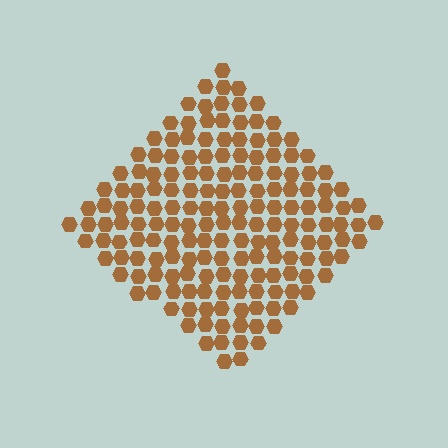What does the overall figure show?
The overall figure shows a diamond.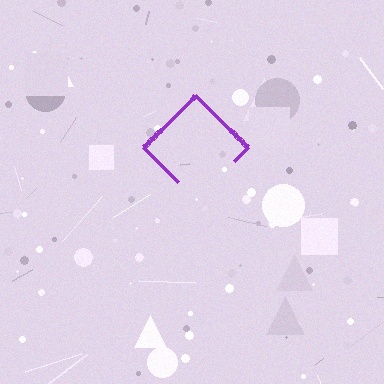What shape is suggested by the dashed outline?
The dashed outline suggests a diamond.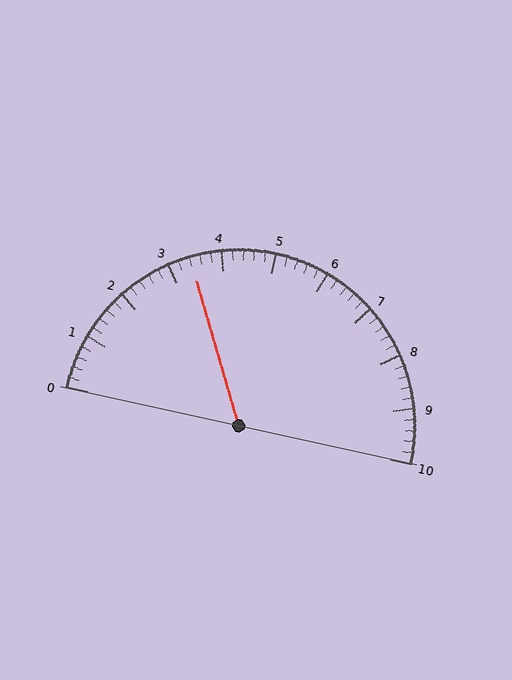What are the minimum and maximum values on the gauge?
The gauge ranges from 0 to 10.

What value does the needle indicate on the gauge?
The needle indicates approximately 3.4.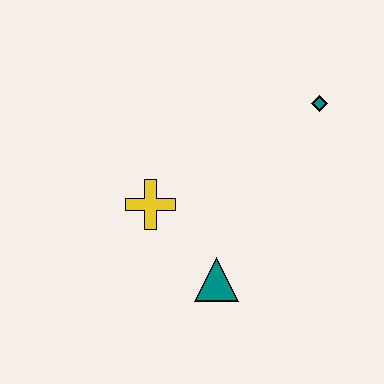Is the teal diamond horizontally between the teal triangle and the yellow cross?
No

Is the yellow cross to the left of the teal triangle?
Yes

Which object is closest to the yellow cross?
The teal triangle is closest to the yellow cross.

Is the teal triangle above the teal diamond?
No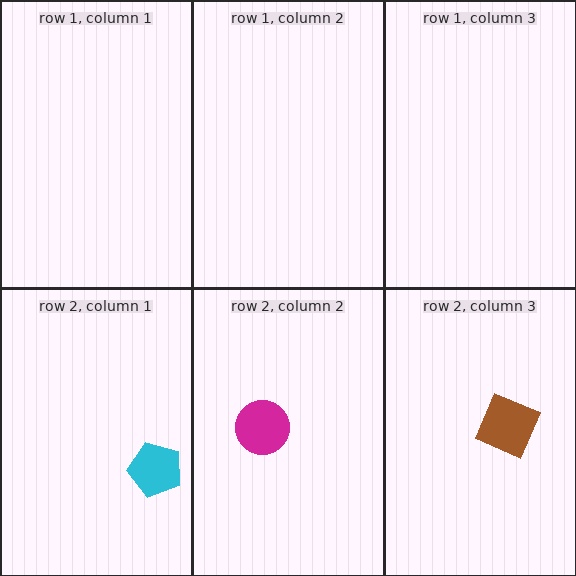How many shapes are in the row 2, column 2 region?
1.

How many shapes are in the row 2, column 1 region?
1.